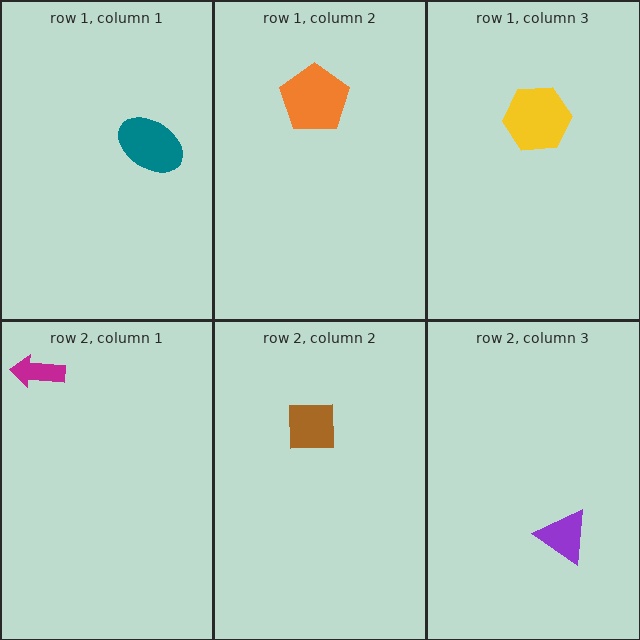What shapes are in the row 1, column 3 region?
The yellow hexagon.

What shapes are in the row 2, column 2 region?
The brown square.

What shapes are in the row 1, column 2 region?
The orange pentagon.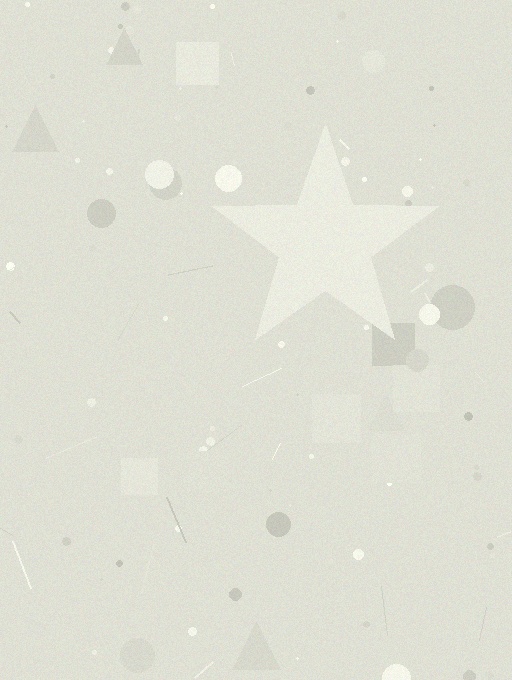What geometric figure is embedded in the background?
A star is embedded in the background.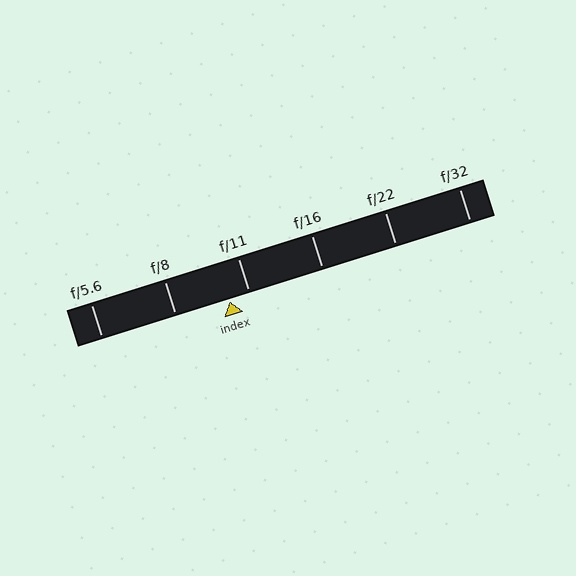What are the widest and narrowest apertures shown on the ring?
The widest aperture shown is f/5.6 and the narrowest is f/32.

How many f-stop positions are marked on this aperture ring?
There are 6 f-stop positions marked.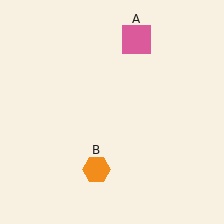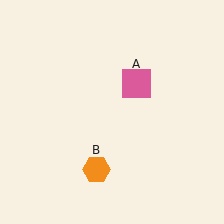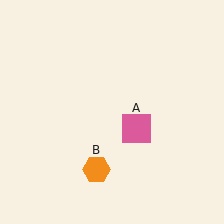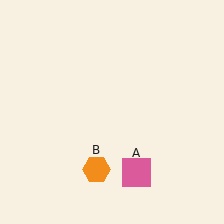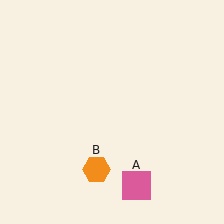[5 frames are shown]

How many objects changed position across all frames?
1 object changed position: pink square (object A).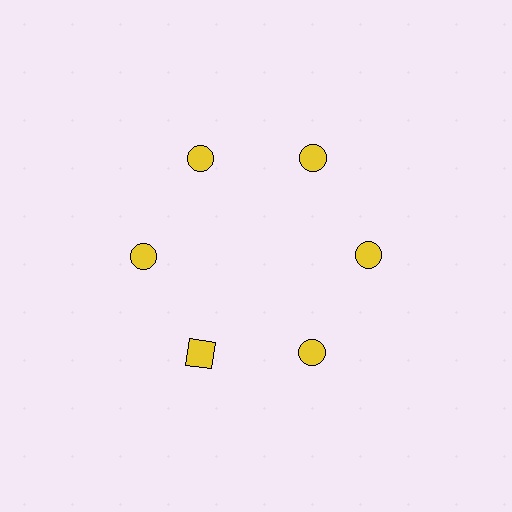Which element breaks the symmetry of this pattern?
The yellow square at roughly the 7 o'clock position breaks the symmetry. All other shapes are yellow circles.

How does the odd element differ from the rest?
It has a different shape: square instead of circle.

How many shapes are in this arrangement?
There are 6 shapes arranged in a ring pattern.